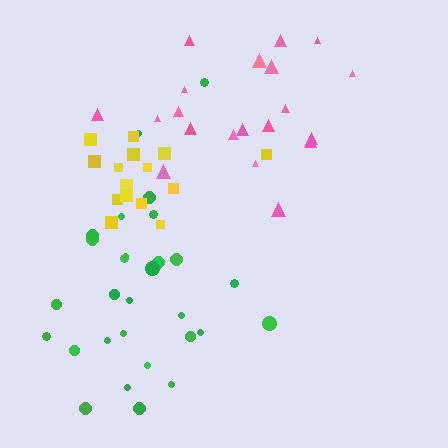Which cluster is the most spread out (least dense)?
Pink.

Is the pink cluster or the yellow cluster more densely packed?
Yellow.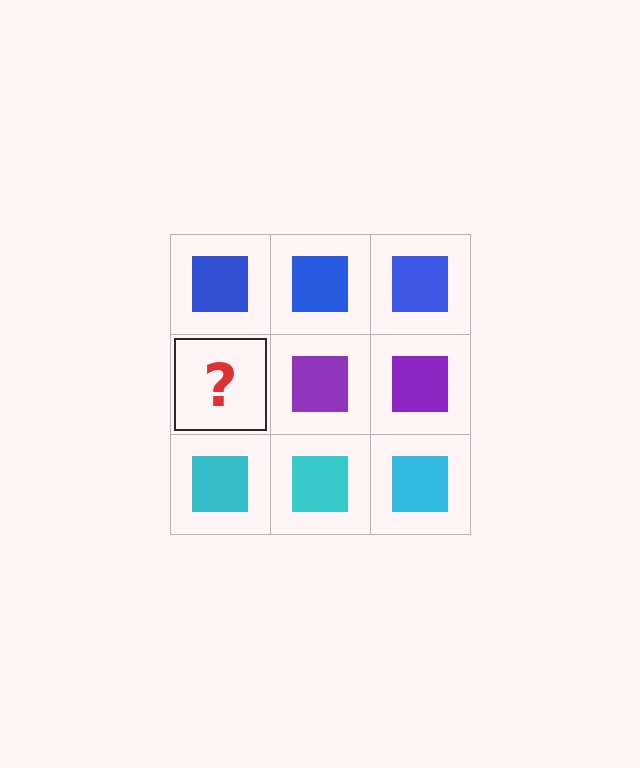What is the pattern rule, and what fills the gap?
The rule is that each row has a consistent color. The gap should be filled with a purple square.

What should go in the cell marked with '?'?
The missing cell should contain a purple square.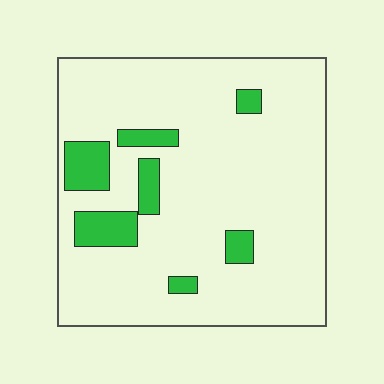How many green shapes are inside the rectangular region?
7.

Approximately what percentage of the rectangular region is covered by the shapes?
Approximately 15%.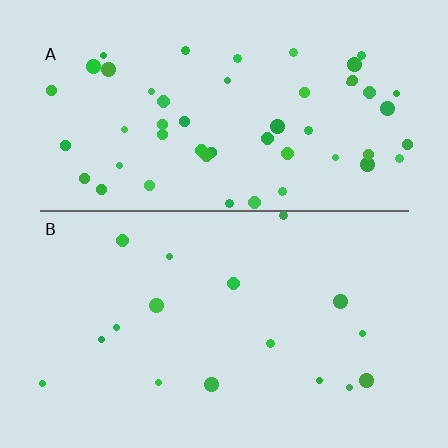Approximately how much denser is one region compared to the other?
Approximately 3.1× — region A over region B.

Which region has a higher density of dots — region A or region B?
A (the top).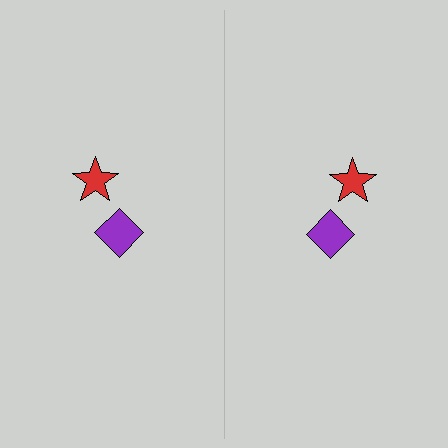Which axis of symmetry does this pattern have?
The pattern has a vertical axis of symmetry running through the center of the image.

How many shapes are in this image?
There are 4 shapes in this image.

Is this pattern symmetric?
Yes, this pattern has bilateral (reflection) symmetry.